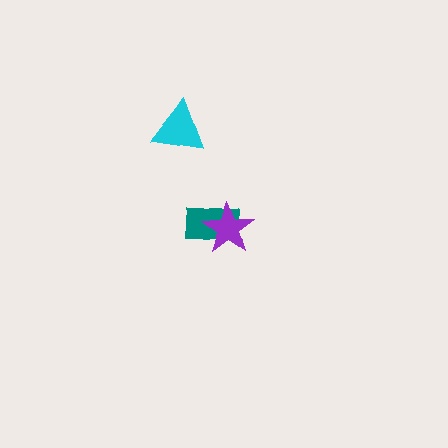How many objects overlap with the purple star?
1 object overlaps with the purple star.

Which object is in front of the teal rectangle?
The purple star is in front of the teal rectangle.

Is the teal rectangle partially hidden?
Yes, it is partially covered by another shape.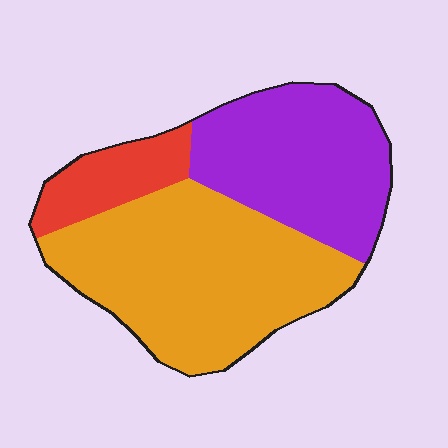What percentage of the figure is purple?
Purple covers about 35% of the figure.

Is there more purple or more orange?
Orange.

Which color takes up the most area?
Orange, at roughly 50%.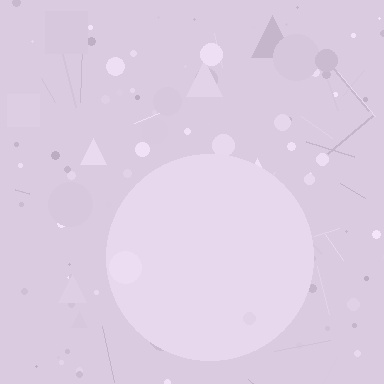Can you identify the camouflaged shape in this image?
The camouflaged shape is a circle.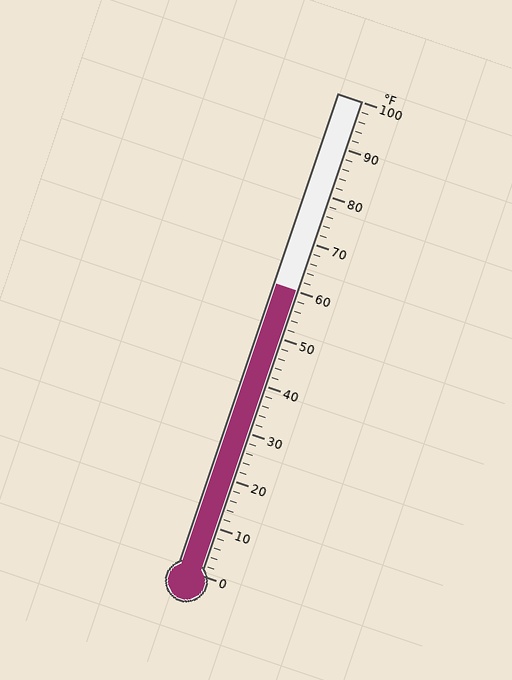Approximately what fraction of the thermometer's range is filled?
The thermometer is filled to approximately 60% of its range.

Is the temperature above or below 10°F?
The temperature is above 10°F.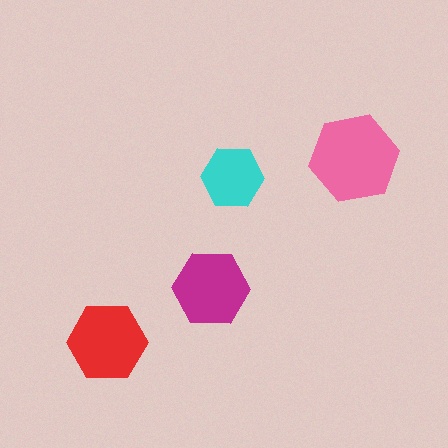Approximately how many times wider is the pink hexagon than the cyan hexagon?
About 1.5 times wider.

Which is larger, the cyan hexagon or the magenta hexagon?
The magenta one.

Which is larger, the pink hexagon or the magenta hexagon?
The pink one.